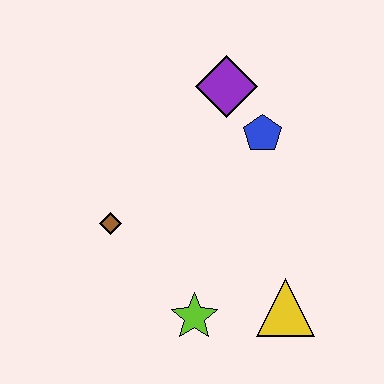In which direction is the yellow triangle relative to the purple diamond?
The yellow triangle is below the purple diamond.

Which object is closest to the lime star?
The yellow triangle is closest to the lime star.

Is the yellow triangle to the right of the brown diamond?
Yes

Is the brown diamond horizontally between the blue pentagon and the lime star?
No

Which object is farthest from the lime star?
The purple diamond is farthest from the lime star.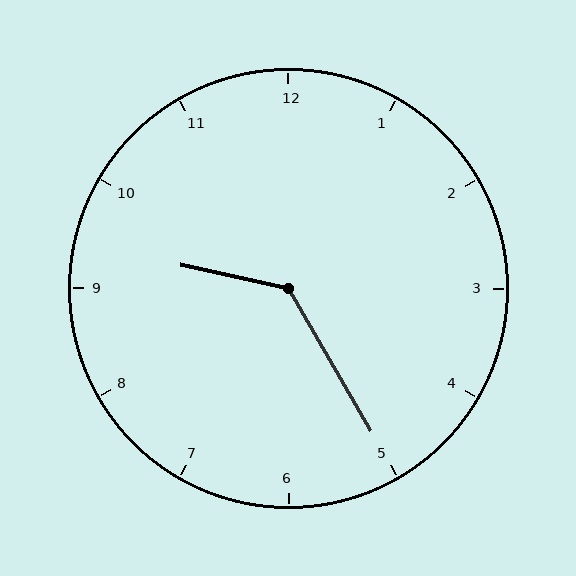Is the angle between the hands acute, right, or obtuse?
It is obtuse.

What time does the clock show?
9:25.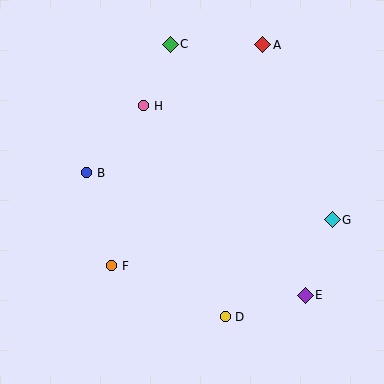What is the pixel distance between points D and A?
The distance between D and A is 275 pixels.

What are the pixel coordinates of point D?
Point D is at (225, 317).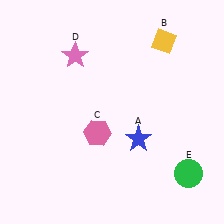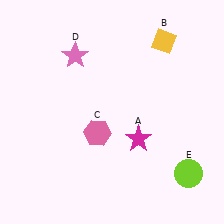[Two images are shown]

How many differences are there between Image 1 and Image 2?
There are 2 differences between the two images.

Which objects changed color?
A changed from blue to magenta. E changed from green to lime.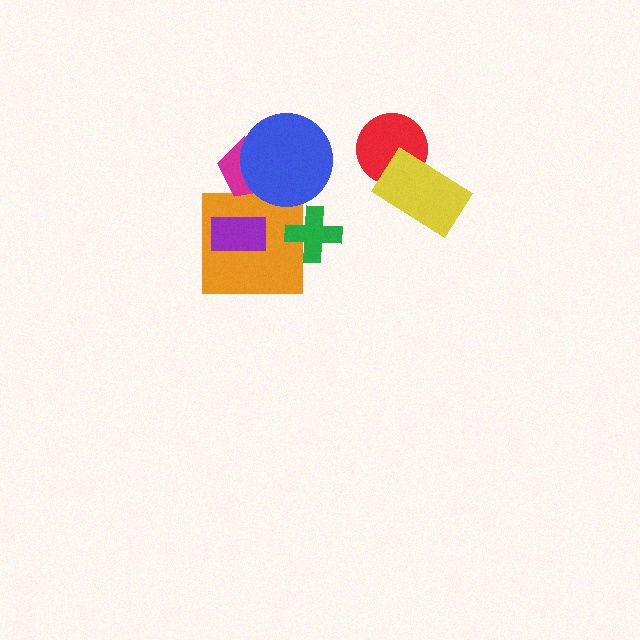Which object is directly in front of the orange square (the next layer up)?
The purple rectangle is directly in front of the orange square.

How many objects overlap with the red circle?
1 object overlaps with the red circle.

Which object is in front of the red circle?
The yellow rectangle is in front of the red circle.